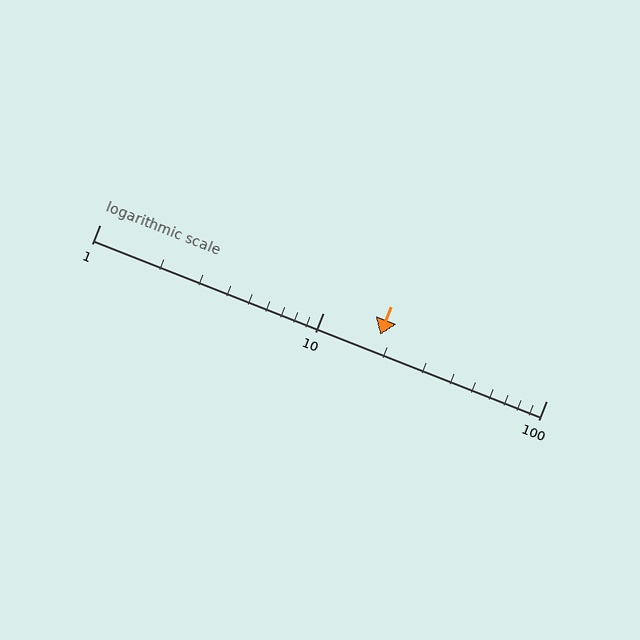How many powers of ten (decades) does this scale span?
The scale spans 2 decades, from 1 to 100.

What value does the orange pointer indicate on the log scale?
The pointer indicates approximately 18.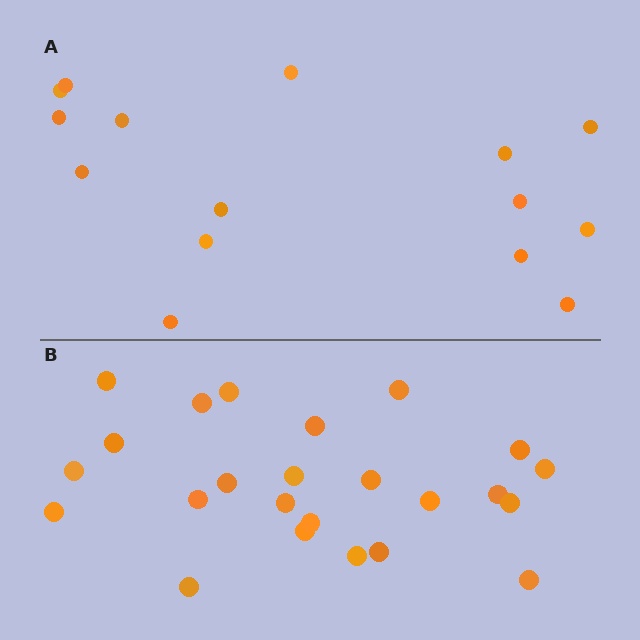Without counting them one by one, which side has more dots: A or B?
Region B (the bottom region) has more dots.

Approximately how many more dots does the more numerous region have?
Region B has roughly 8 or so more dots than region A.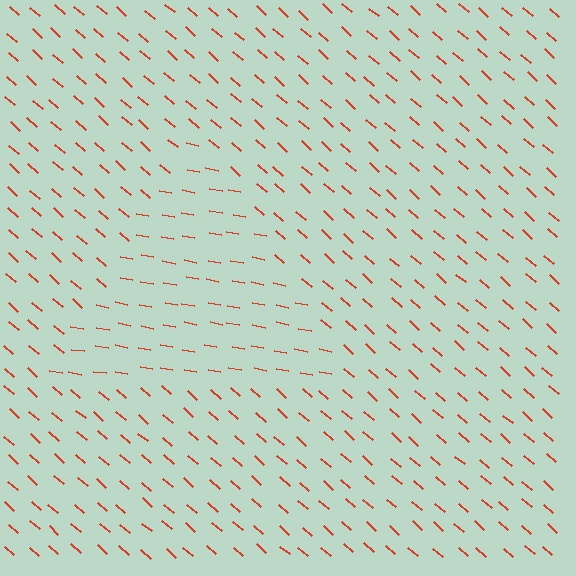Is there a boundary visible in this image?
Yes, there is a texture boundary formed by a change in line orientation.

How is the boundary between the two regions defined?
The boundary is defined purely by a change in line orientation (approximately 31 degrees difference). All lines are the same color and thickness.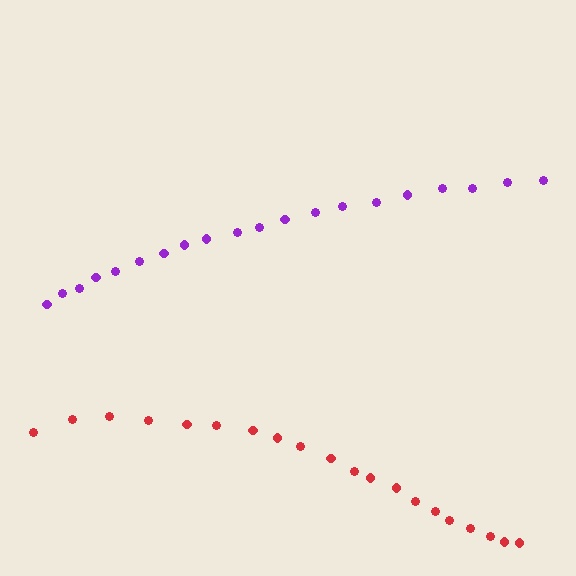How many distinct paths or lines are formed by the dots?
There are 2 distinct paths.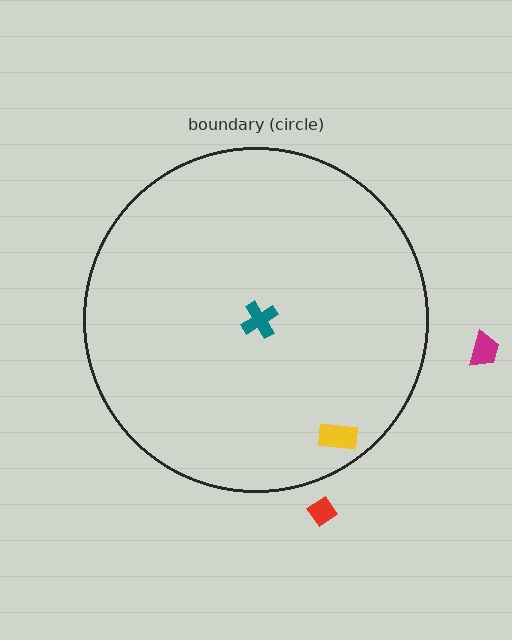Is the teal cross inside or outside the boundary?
Inside.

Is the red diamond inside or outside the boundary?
Outside.